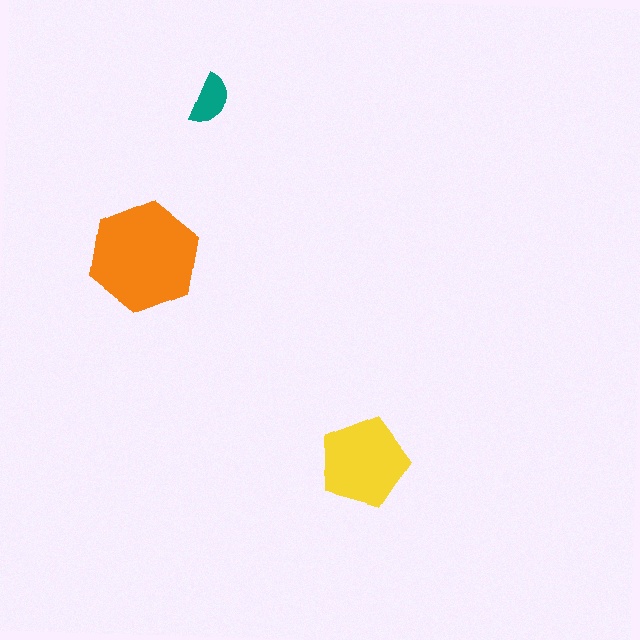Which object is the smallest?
The teal semicircle.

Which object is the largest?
The orange hexagon.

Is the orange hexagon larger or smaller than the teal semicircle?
Larger.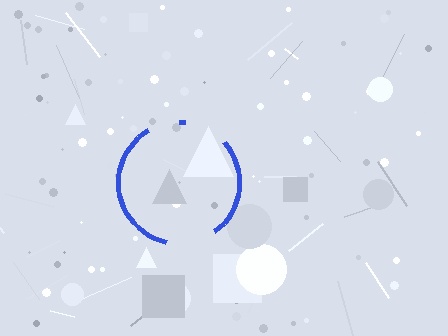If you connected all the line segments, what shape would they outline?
They would outline a circle.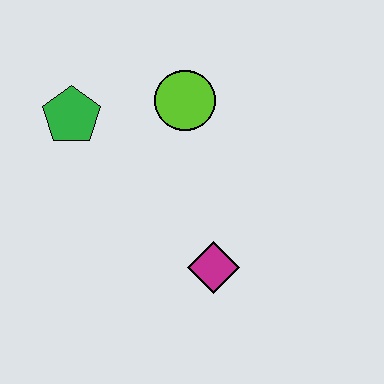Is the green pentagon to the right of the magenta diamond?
No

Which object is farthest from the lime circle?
The magenta diamond is farthest from the lime circle.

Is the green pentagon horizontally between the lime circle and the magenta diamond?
No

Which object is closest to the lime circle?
The green pentagon is closest to the lime circle.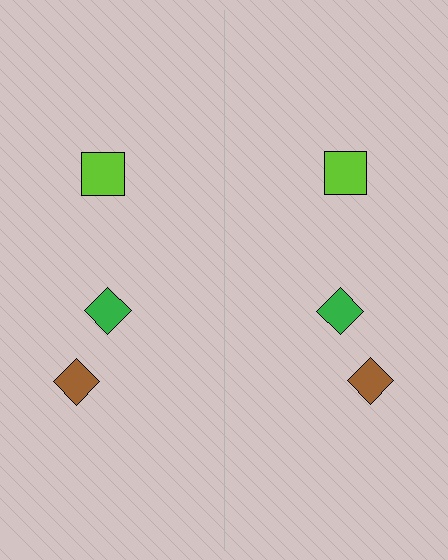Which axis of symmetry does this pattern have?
The pattern has a vertical axis of symmetry running through the center of the image.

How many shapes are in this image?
There are 6 shapes in this image.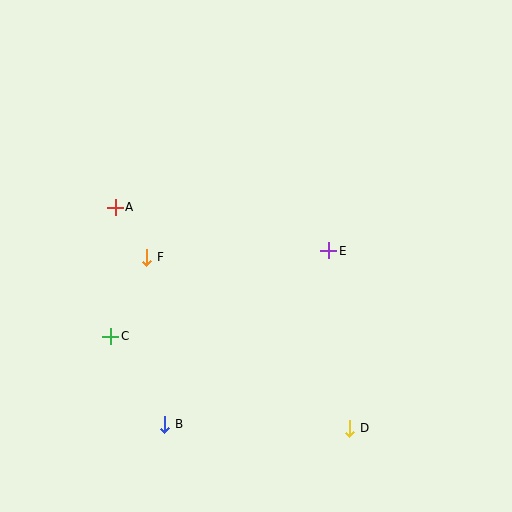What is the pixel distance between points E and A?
The distance between E and A is 218 pixels.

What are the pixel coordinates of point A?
Point A is at (115, 207).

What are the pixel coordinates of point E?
Point E is at (329, 251).